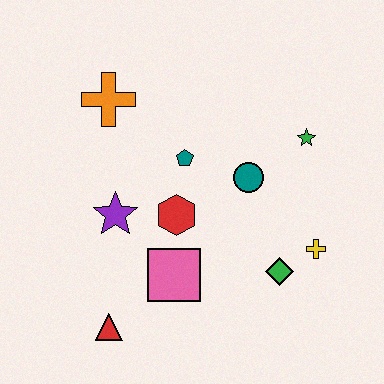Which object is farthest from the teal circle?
The red triangle is farthest from the teal circle.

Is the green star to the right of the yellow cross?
No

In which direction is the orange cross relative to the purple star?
The orange cross is above the purple star.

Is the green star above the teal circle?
Yes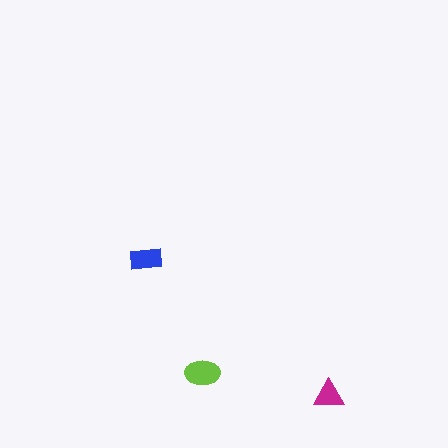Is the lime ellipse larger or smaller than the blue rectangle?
Larger.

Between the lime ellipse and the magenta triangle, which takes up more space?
The lime ellipse.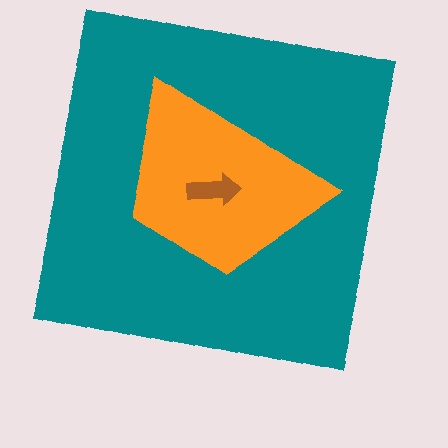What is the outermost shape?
The teal square.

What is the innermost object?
The brown arrow.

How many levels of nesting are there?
3.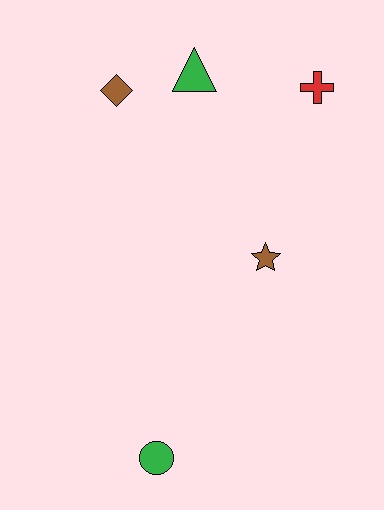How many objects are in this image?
There are 5 objects.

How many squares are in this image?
There are no squares.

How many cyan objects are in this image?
There are no cyan objects.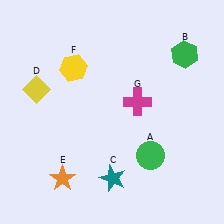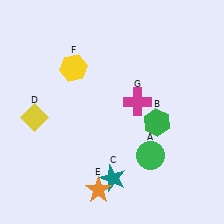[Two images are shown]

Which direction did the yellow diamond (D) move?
The yellow diamond (D) moved down.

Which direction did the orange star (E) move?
The orange star (E) moved right.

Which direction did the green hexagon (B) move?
The green hexagon (B) moved down.